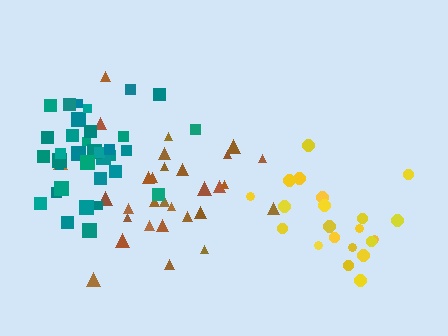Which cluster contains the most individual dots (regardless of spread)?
Teal (35).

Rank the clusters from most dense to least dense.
teal, yellow, brown.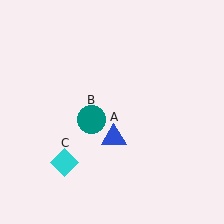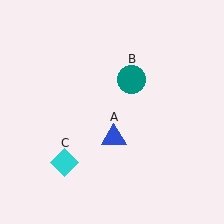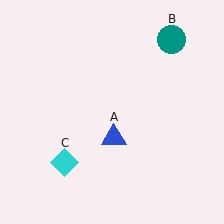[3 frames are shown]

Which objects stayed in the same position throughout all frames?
Blue triangle (object A) and cyan diamond (object C) remained stationary.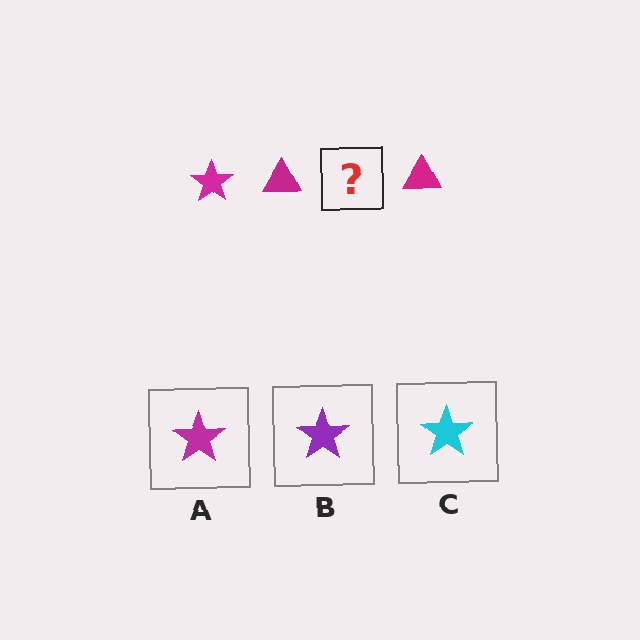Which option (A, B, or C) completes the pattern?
A.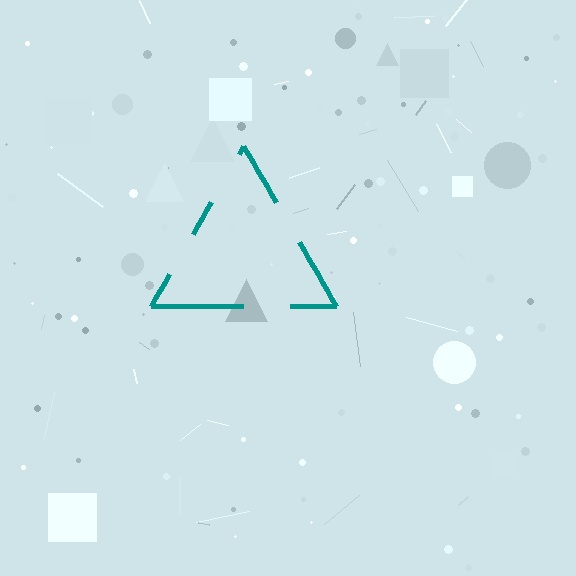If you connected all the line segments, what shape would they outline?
They would outline a triangle.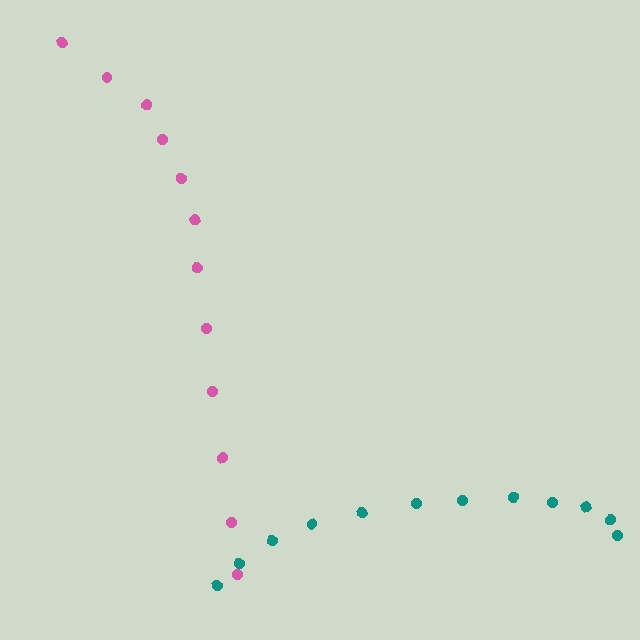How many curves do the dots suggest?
There are 2 distinct paths.